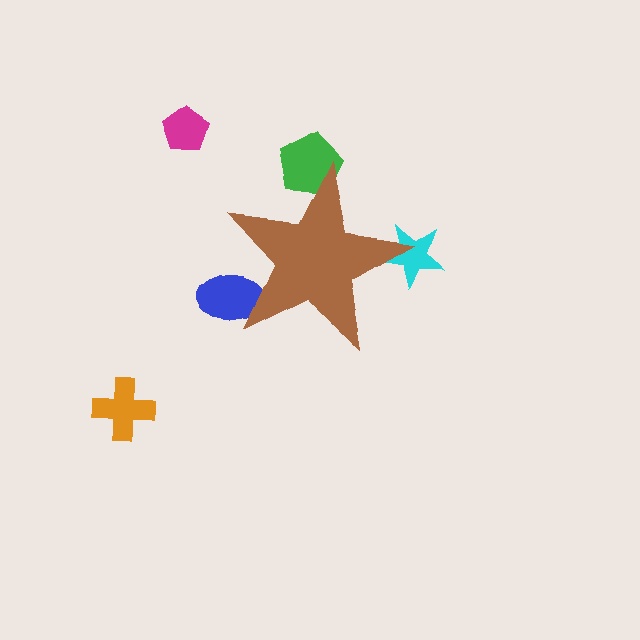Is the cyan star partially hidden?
Yes, the cyan star is partially hidden behind the brown star.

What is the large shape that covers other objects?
A brown star.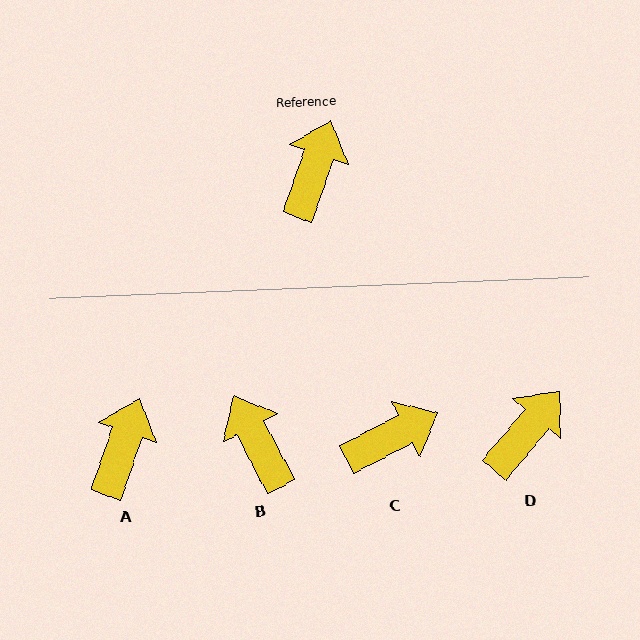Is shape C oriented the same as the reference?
No, it is off by about 44 degrees.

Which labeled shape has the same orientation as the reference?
A.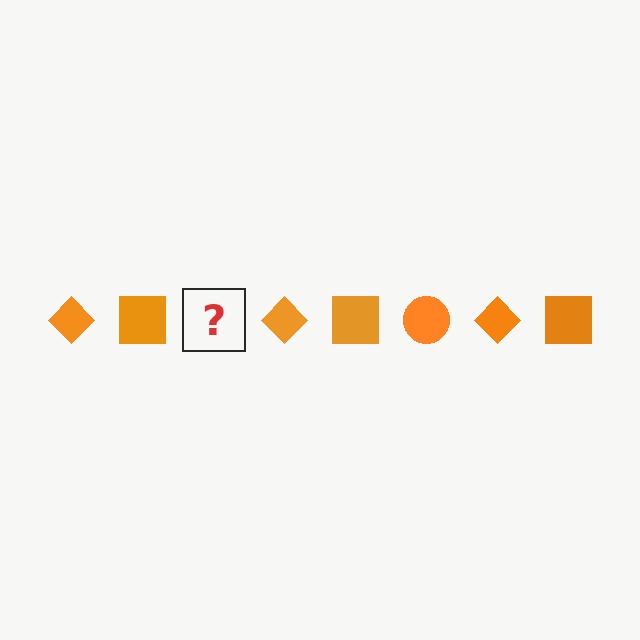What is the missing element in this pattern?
The missing element is an orange circle.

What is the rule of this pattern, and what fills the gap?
The rule is that the pattern cycles through diamond, square, circle shapes in orange. The gap should be filled with an orange circle.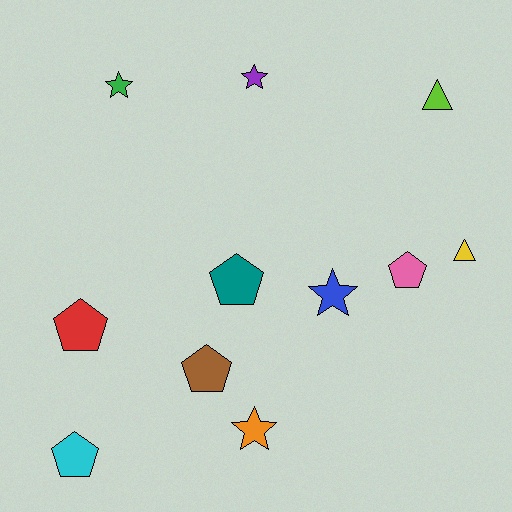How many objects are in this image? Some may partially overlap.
There are 11 objects.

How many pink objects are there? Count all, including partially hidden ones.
There is 1 pink object.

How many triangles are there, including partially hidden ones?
There are 2 triangles.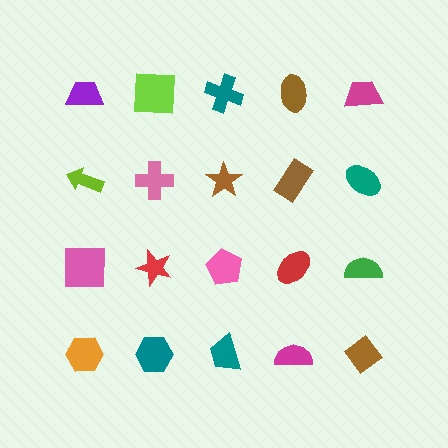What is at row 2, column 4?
A brown rectangle.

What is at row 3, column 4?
A red ellipse.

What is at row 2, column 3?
A brown star.